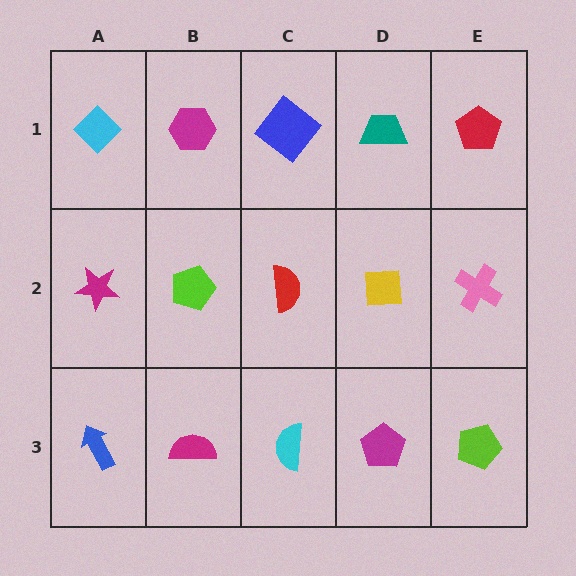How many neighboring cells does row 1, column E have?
2.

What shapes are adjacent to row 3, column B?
A lime pentagon (row 2, column B), a blue arrow (row 3, column A), a cyan semicircle (row 3, column C).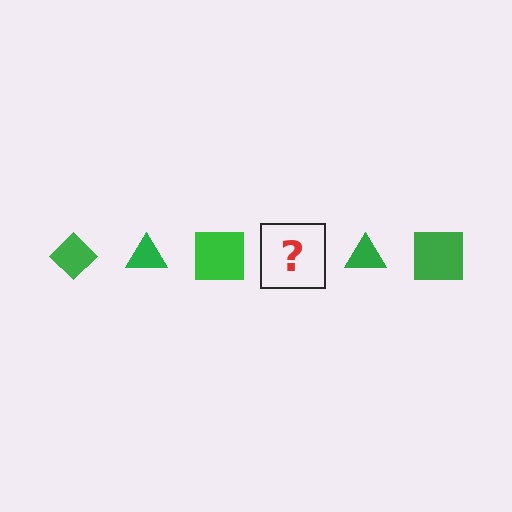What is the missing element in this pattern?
The missing element is a green diamond.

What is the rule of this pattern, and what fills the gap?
The rule is that the pattern cycles through diamond, triangle, square shapes in green. The gap should be filled with a green diamond.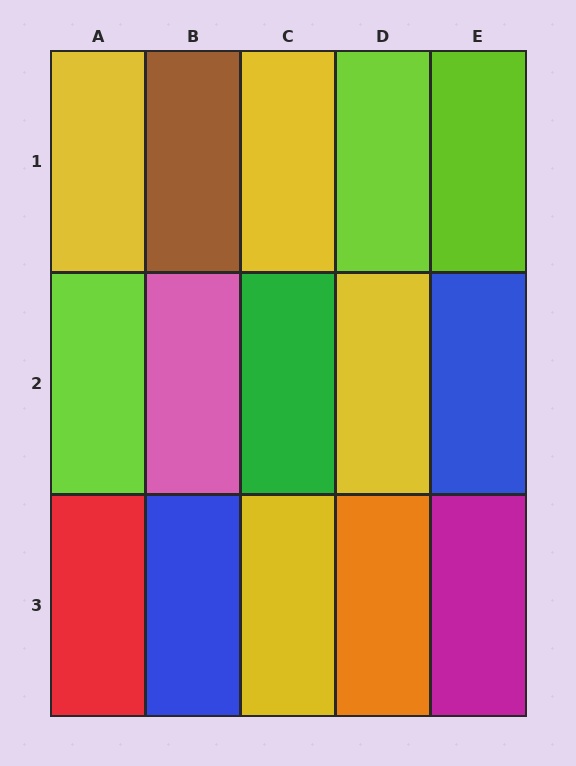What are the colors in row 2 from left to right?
Lime, pink, green, yellow, blue.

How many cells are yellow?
4 cells are yellow.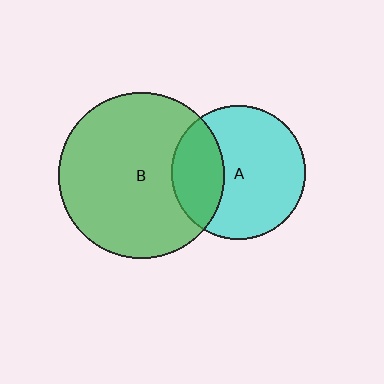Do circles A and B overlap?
Yes.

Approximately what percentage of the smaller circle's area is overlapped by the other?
Approximately 30%.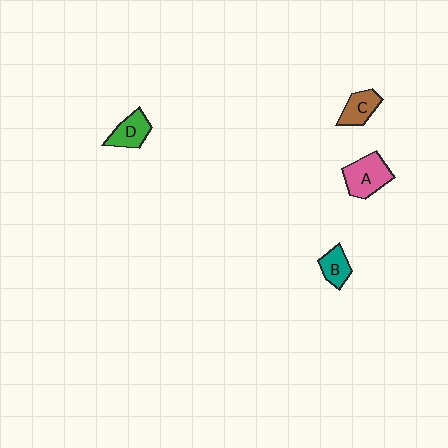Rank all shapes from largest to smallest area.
From largest to smallest: A (pink), D (green), C (brown), B (teal).